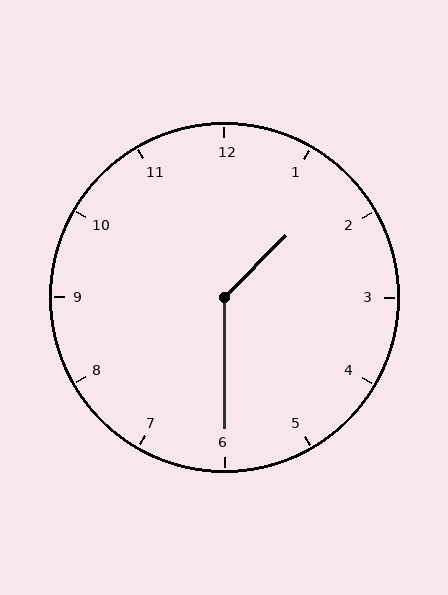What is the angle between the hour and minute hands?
Approximately 135 degrees.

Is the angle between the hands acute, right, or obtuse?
It is obtuse.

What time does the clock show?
1:30.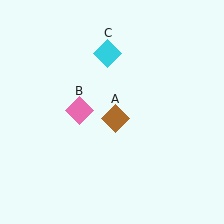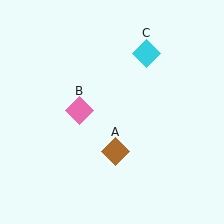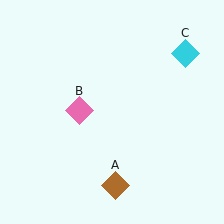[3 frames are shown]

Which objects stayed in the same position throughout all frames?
Pink diamond (object B) remained stationary.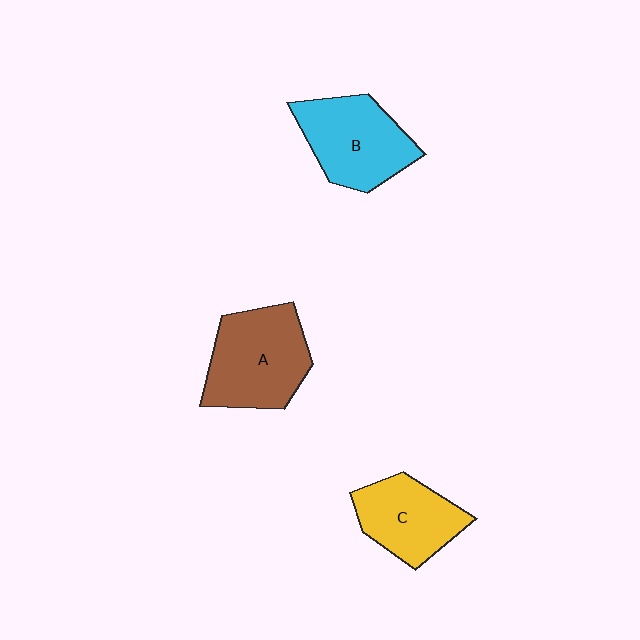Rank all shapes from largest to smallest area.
From largest to smallest: A (brown), B (cyan), C (yellow).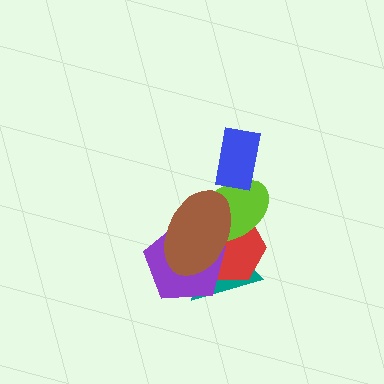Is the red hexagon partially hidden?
Yes, it is partially covered by another shape.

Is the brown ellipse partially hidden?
No, no other shape covers it.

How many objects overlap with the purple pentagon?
4 objects overlap with the purple pentagon.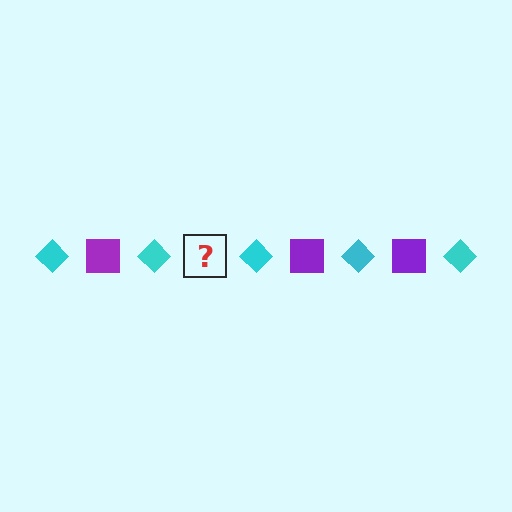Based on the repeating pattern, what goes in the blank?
The blank should be a purple square.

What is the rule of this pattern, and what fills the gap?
The rule is that the pattern alternates between cyan diamond and purple square. The gap should be filled with a purple square.